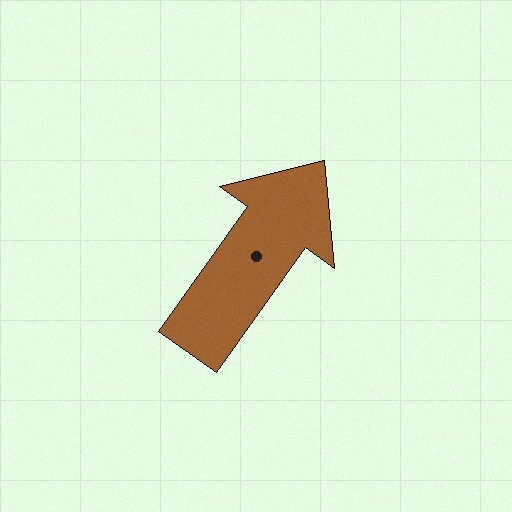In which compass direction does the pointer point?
Northeast.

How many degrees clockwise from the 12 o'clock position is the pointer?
Approximately 36 degrees.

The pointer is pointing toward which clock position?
Roughly 1 o'clock.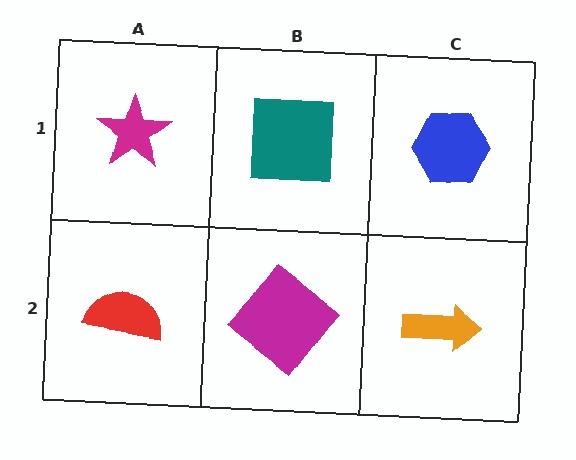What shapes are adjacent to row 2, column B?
A teal square (row 1, column B), a red semicircle (row 2, column A), an orange arrow (row 2, column C).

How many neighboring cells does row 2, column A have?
2.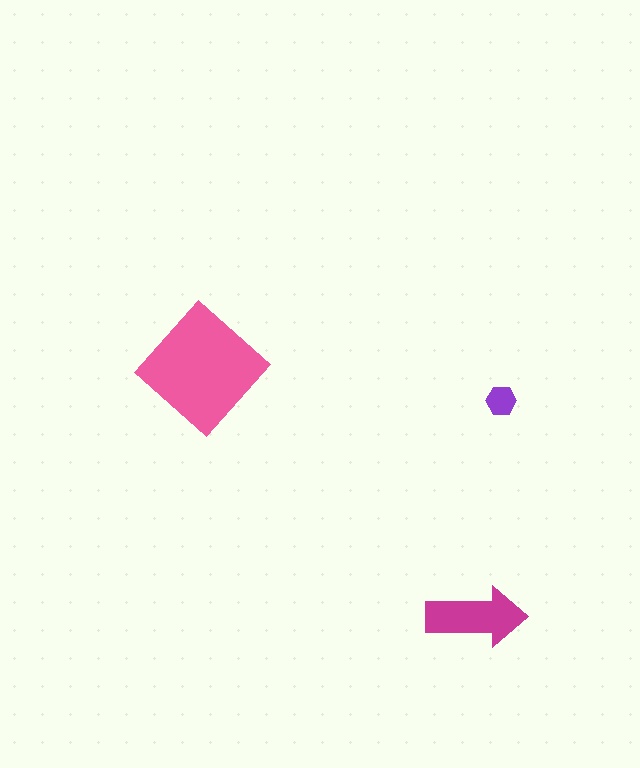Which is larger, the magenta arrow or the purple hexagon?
The magenta arrow.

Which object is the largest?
The pink diamond.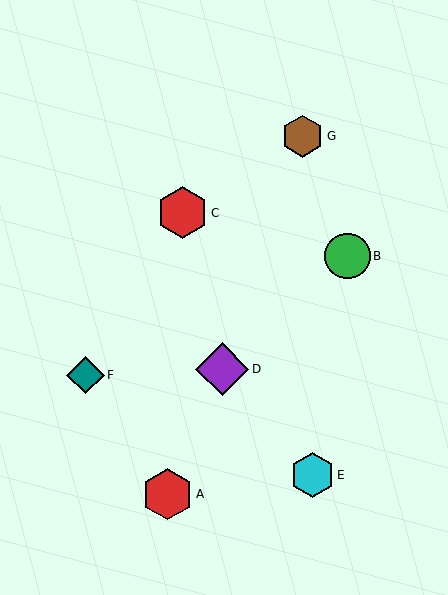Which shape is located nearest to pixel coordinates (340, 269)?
The green circle (labeled B) at (348, 256) is nearest to that location.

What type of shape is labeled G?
Shape G is a brown hexagon.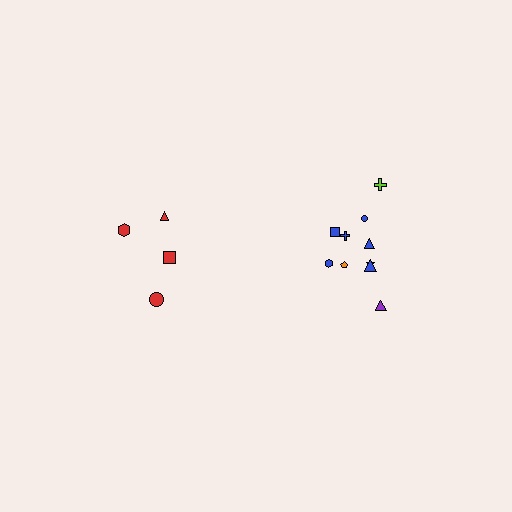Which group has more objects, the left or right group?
The right group.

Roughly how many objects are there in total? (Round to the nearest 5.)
Roughly 15 objects in total.